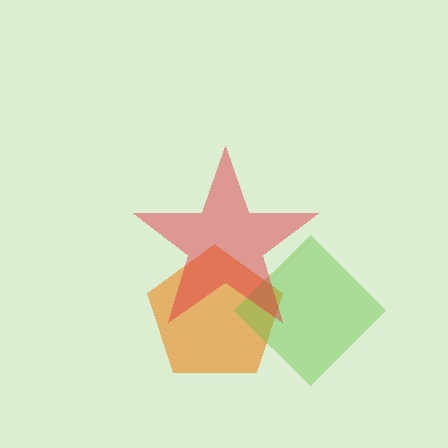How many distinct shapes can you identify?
There are 3 distinct shapes: an orange pentagon, a lime diamond, a red star.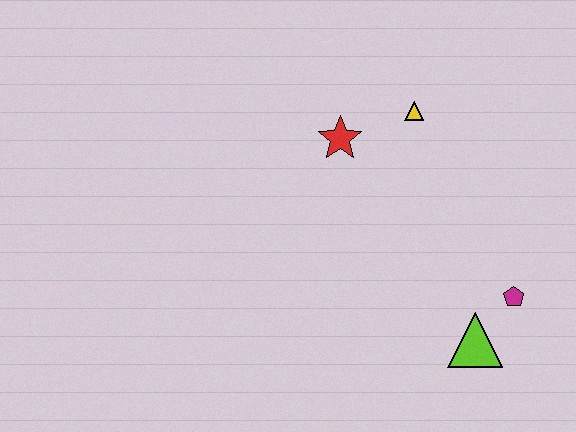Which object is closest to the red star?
The yellow triangle is closest to the red star.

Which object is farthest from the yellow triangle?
The lime triangle is farthest from the yellow triangle.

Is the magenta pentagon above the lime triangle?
Yes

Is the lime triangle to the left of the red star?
No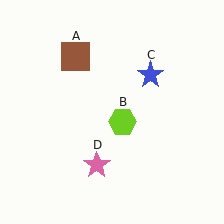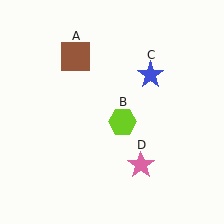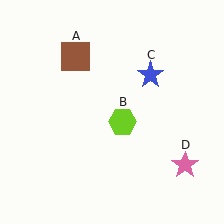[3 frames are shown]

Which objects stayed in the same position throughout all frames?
Brown square (object A) and lime hexagon (object B) and blue star (object C) remained stationary.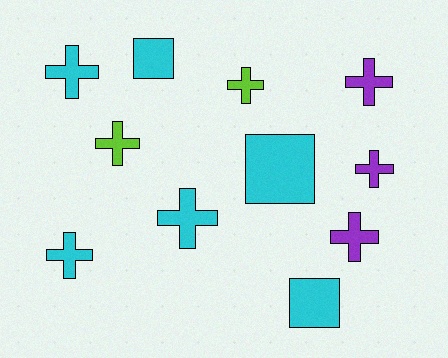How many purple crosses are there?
There are 3 purple crosses.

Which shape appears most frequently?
Cross, with 8 objects.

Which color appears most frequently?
Cyan, with 6 objects.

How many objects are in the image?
There are 11 objects.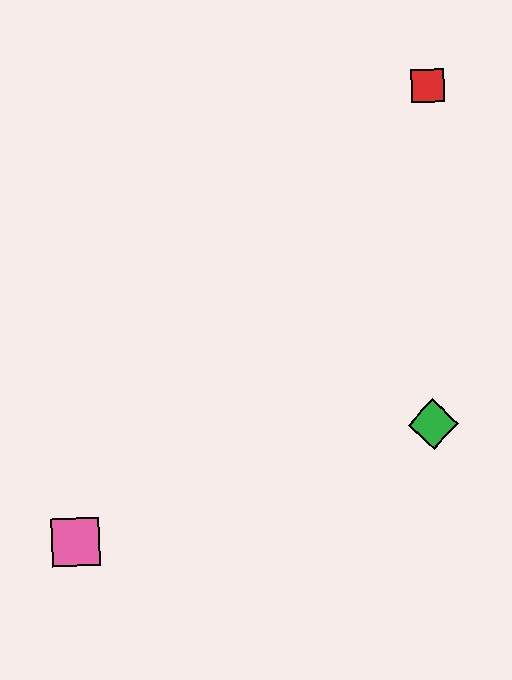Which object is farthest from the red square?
The pink square is farthest from the red square.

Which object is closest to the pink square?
The green diamond is closest to the pink square.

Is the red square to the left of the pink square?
No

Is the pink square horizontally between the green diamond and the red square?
No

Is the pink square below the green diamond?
Yes